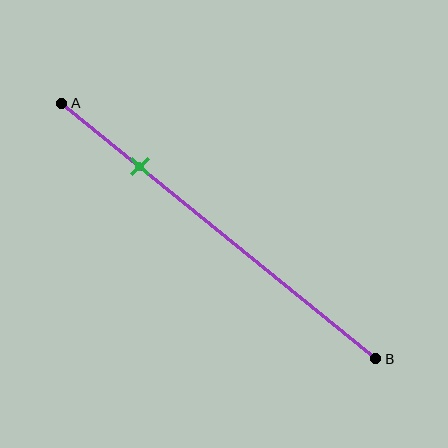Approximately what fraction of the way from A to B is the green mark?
The green mark is approximately 25% of the way from A to B.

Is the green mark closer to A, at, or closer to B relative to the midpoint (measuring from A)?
The green mark is closer to point A than the midpoint of segment AB.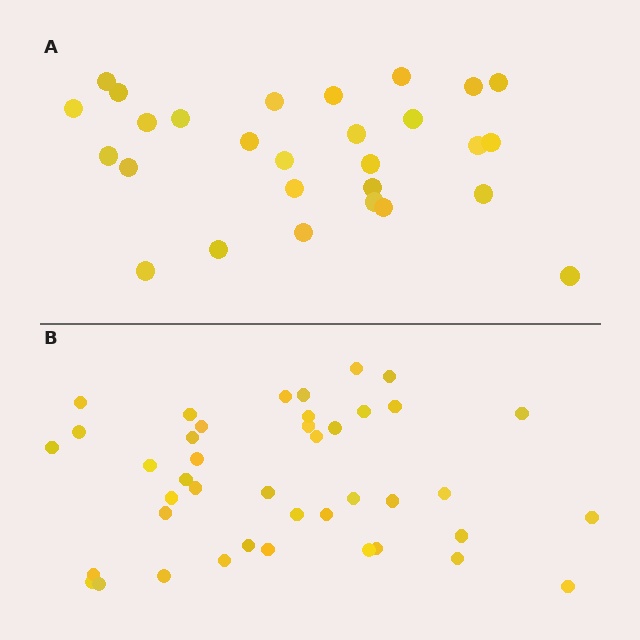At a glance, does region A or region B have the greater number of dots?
Region B (the bottom region) has more dots.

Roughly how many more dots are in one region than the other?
Region B has approximately 15 more dots than region A.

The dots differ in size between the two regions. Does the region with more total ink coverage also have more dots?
No. Region A has more total ink coverage because its dots are larger, but region B actually contains more individual dots. Total area can be misleading — the number of items is what matters here.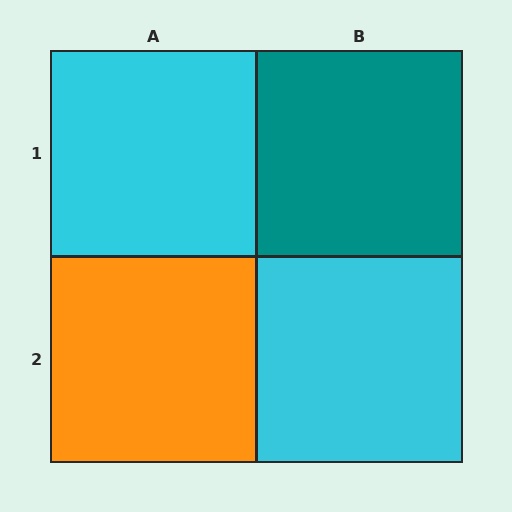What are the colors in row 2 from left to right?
Orange, cyan.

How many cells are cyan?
2 cells are cyan.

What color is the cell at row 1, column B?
Teal.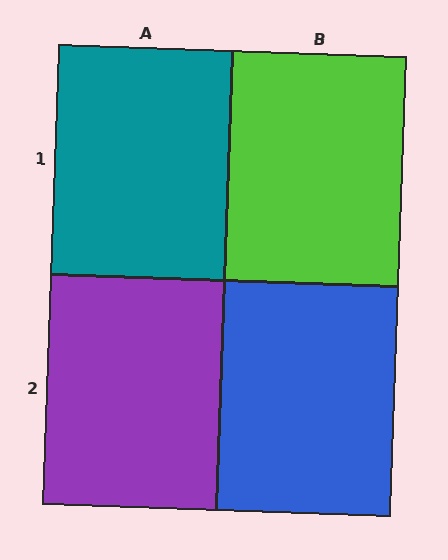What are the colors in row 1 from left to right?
Teal, lime.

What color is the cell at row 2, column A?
Purple.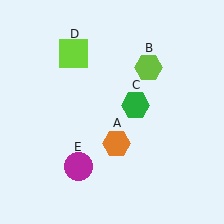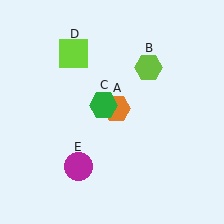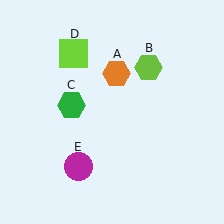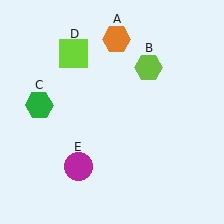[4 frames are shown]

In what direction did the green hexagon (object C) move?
The green hexagon (object C) moved left.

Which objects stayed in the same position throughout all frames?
Lime hexagon (object B) and lime square (object D) and magenta circle (object E) remained stationary.